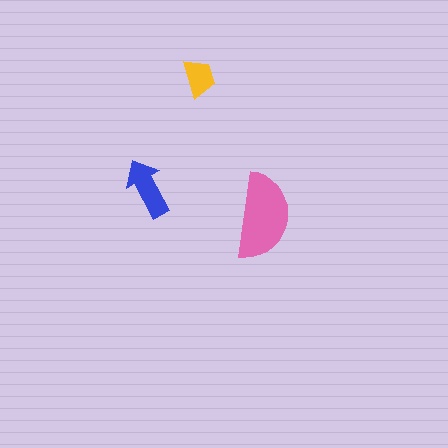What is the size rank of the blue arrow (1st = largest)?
2nd.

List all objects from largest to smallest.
The pink semicircle, the blue arrow, the yellow trapezoid.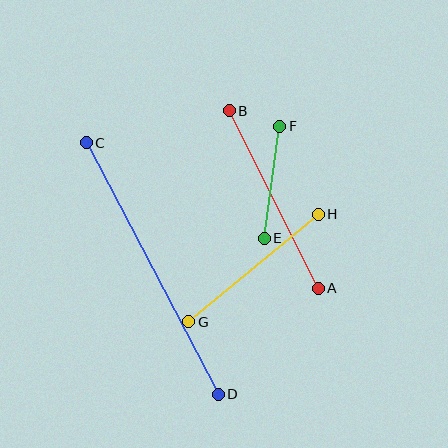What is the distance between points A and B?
The distance is approximately 198 pixels.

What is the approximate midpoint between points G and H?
The midpoint is at approximately (253, 268) pixels.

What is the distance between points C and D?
The distance is approximately 284 pixels.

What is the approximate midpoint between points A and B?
The midpoint is at approximately (274, 200) pixels.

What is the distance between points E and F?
The distance is approximately 113 pixels.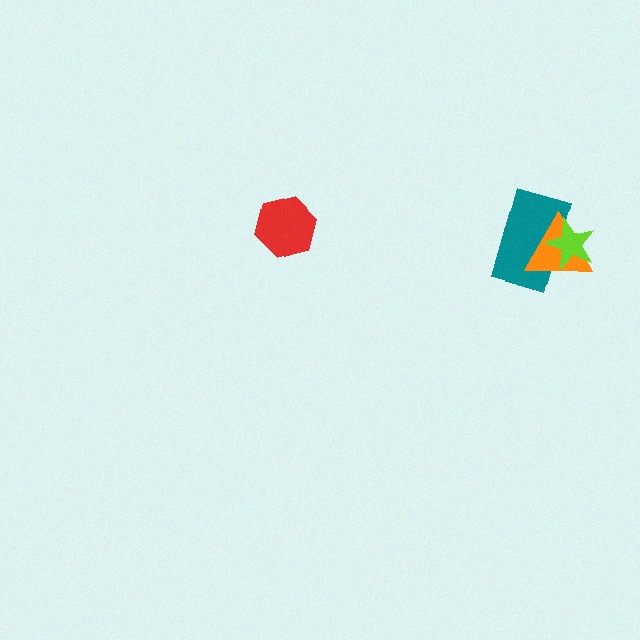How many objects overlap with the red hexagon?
0 objects overlap with the red hexagon.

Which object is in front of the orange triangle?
The lime star is in front of the orange triangle.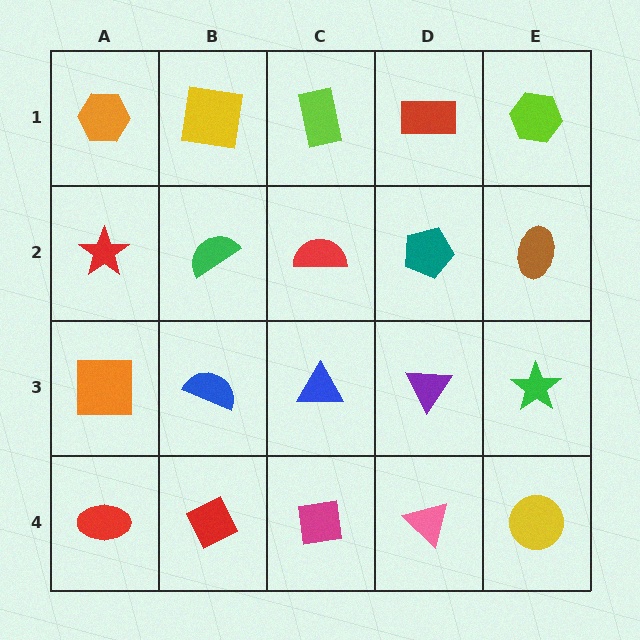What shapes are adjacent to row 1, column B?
A green semicircle (row 2, column B), an orange hexagon (row 1, column A), a lime rectangle (row 1, column C).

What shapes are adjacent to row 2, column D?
A red rectangle (row 1, column D), a purple triangle (row 3, column D), a red semicircle (row 2, column C), a brown ellipse (row 2, column E).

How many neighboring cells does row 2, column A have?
3.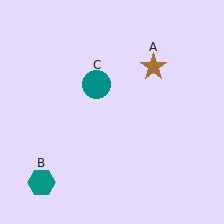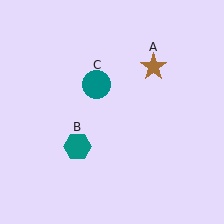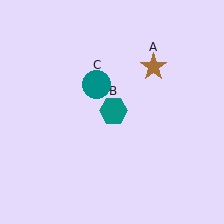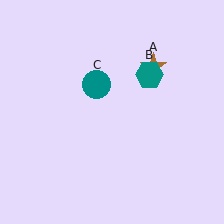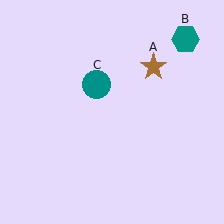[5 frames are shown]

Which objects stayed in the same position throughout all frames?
Brown star (object A) and teal circle (object C) remained stationary.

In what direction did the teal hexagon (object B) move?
The teal hexagon (object B) moved up and to the right.